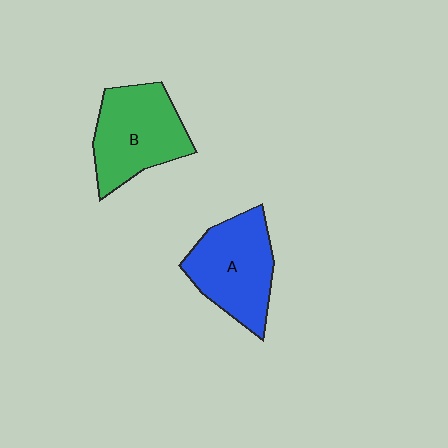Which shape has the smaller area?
Shape A (blue).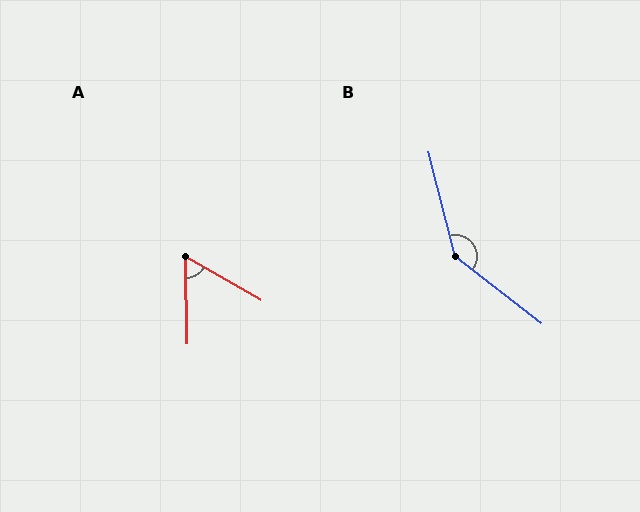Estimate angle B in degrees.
Approximately 142 degrees.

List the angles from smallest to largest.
A (59°), B (142°).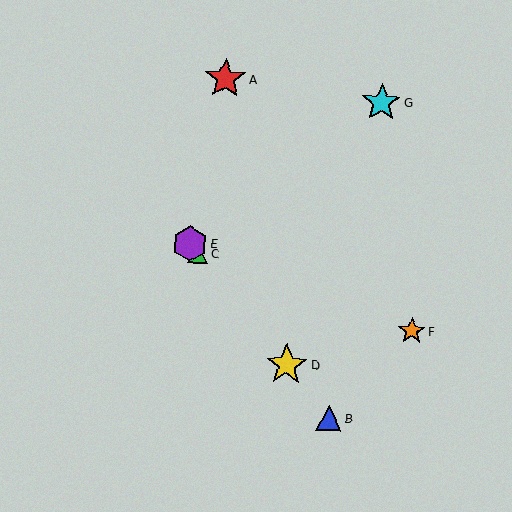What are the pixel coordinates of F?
Object F is at (412, 331).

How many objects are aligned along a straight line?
4 objects (B, C, D, E) are aligned along a straight line.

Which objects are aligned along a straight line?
Objects B, C, D, E are aligned along a straight line.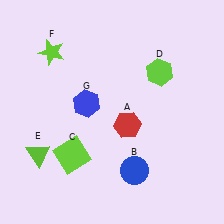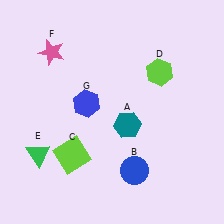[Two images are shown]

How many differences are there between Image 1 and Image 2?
There are 3 differences between the two images.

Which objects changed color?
A changed from red to teal. E changed from lime to green. F changed from lime to pink.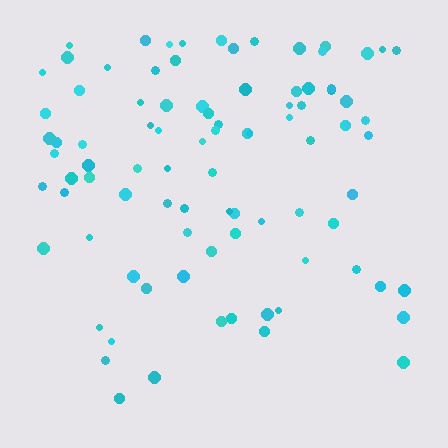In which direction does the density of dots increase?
From bottom to top, with the top side densest.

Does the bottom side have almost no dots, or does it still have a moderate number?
Still a moderate number, just noticeably fewer than the top.